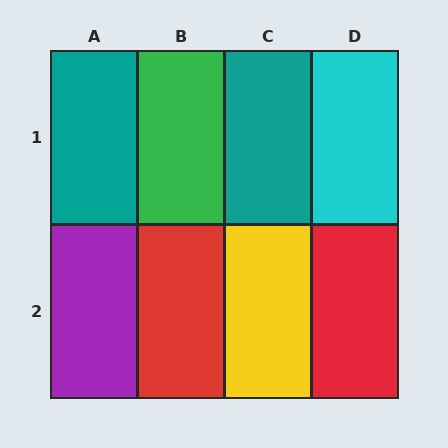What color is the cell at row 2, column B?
Red.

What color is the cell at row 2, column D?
Red.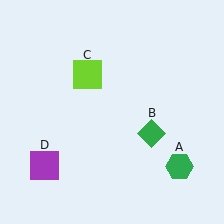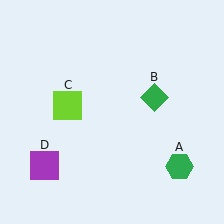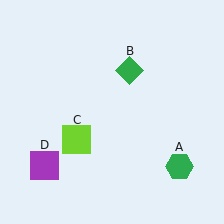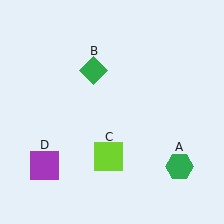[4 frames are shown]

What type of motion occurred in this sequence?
The green diamond (object B), lime square (object C) rotated counterclockwise around the center of the scene.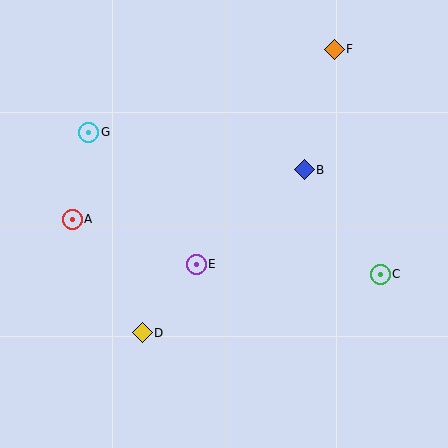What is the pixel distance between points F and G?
The distance between F and G is 259 pixels.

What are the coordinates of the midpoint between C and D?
The midpoint between C and D is at (261, 303).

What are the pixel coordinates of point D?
Point D is at (142, 333).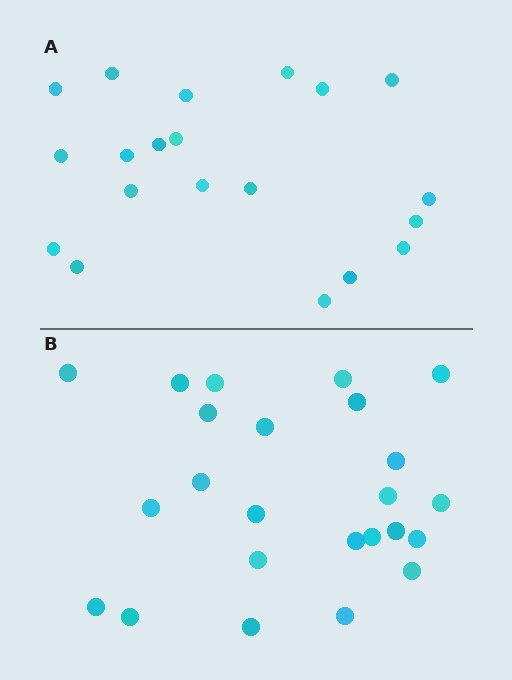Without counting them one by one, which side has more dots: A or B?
Region B (the bottom region) has more dots.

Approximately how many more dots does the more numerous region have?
Region B has about 4 more dots than region A.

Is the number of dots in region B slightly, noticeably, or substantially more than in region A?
Region B has only slightly more — the two regions are fairly close. The ratio is roughly 1.2 to 1.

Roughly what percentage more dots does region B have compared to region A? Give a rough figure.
About 20% more.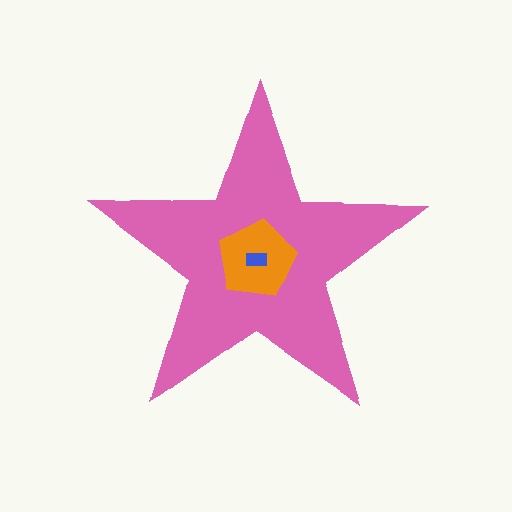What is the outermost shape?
The pink star.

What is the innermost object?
The blue rectangle.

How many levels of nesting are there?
3.